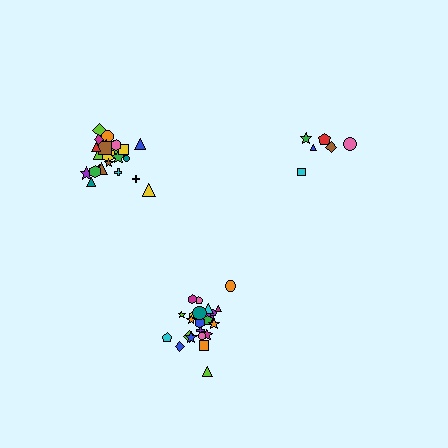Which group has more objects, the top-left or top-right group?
The top-left group.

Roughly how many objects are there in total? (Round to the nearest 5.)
Roughly 55 objects in total.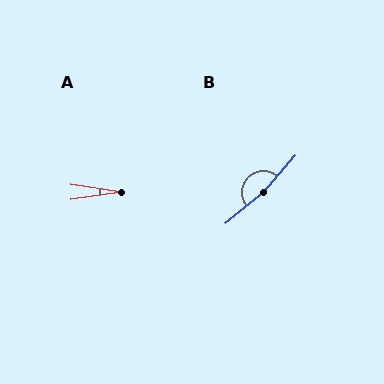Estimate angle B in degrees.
Approximately 169 degrees.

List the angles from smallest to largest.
A (17°), B (169°).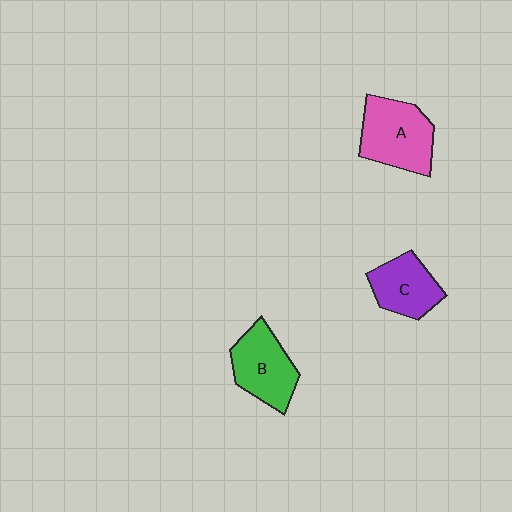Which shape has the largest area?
Shape A (pink).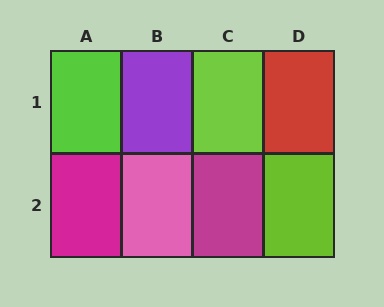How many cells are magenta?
2 cells are magenta.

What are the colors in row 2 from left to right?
Magenta, pink, magenta, lime.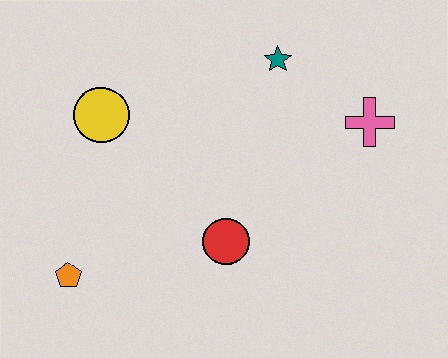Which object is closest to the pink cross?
The teal star is closest to the pink cross.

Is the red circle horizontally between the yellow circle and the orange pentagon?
No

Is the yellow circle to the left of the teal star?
Yes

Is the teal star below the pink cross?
No